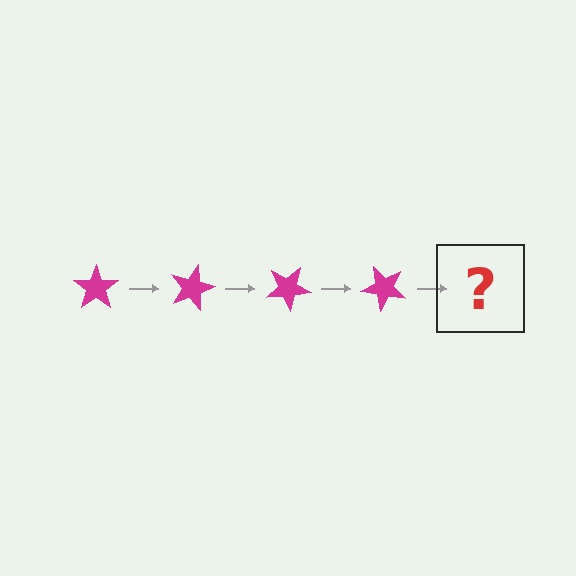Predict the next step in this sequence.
The next step is a magenta star rotated 60 degrees.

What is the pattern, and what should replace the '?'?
The pattern is that the star rotates 15 degrees each step. The '?' should be a magenta star rotated 60 degrees.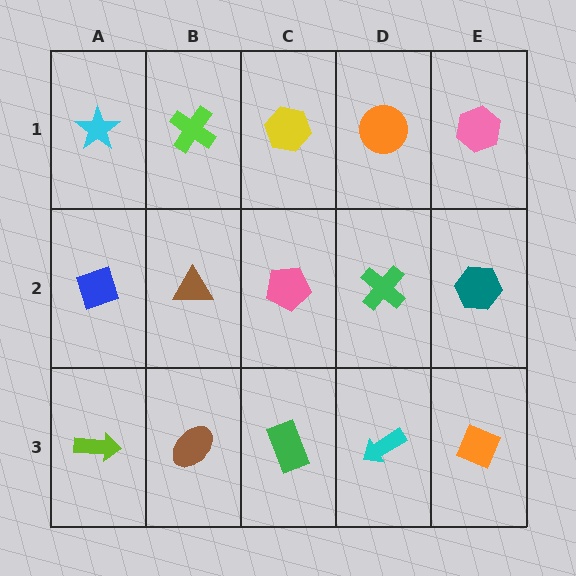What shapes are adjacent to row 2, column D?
An orange circle (row 1, column D), a cyan arrow (row 3, column D), a pink pentagon (row 2, column C), a teal hexagon (row 2, column E).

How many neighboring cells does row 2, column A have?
3.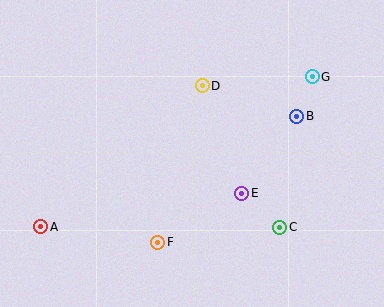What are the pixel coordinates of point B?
Point B is at (297, 116).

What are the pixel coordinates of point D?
Point D is at (202, 86).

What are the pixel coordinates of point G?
Point G is at (312, 77).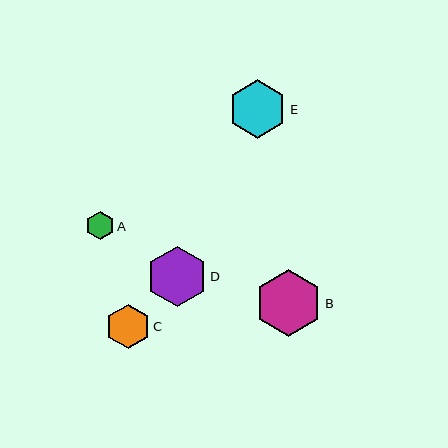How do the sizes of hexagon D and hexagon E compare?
Hexagon D and hexagon E are approximately the same size.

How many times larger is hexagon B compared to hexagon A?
Hexagon B is approximately 2.4 times the size of hexagon A.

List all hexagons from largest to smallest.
From largest to smallest: B, D, E, C, A.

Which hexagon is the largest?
Hexagon B is the largest with a size of approximately 67 pixels.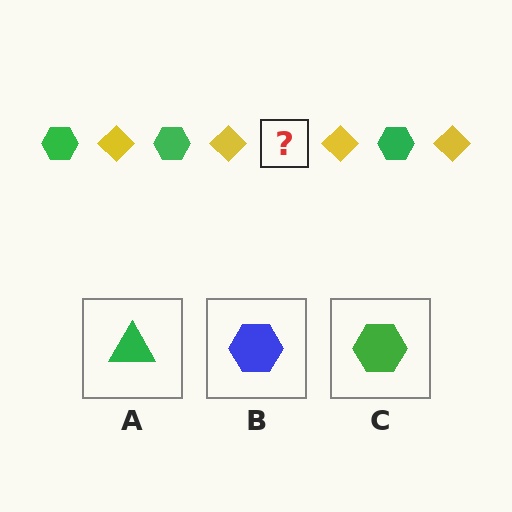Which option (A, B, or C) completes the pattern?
C.